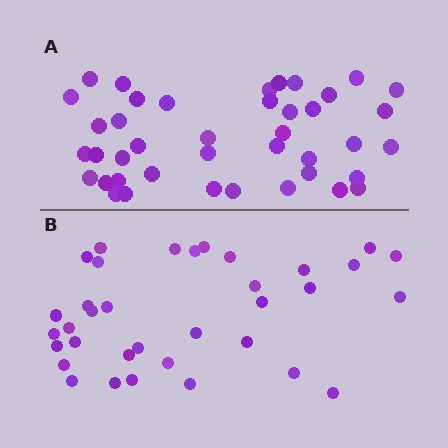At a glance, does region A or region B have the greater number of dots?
Region A (the top region) has more dots.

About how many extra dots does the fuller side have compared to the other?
Region A has about 6 more dots than region B.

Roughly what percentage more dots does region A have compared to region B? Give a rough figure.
About 15% more.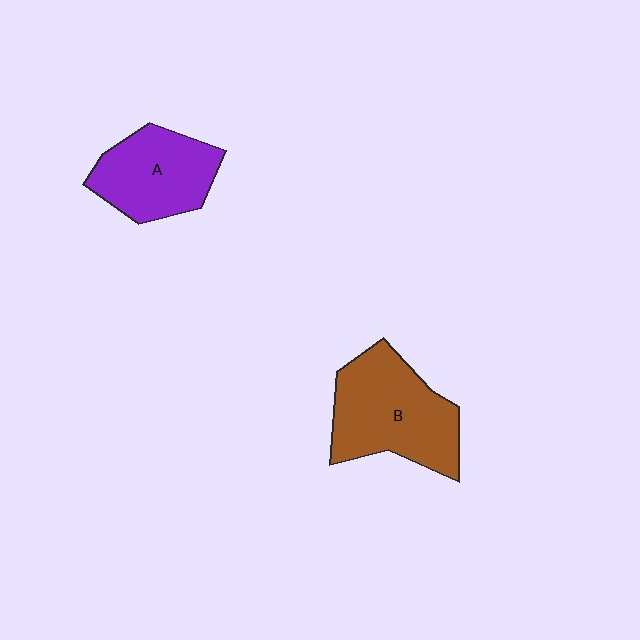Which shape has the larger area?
Shape B (brown).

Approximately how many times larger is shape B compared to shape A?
Approximately 1.3 times.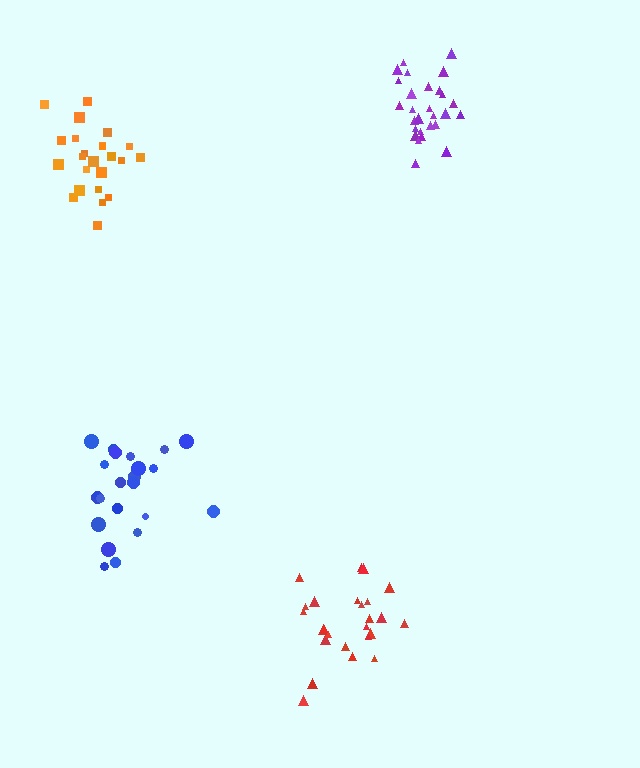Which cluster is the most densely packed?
Purple.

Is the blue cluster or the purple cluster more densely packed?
Purple.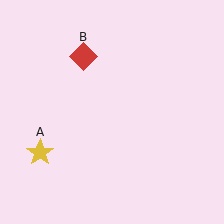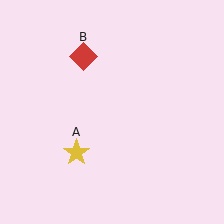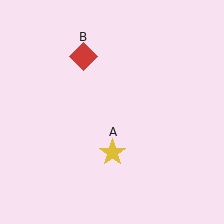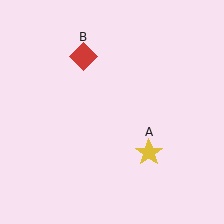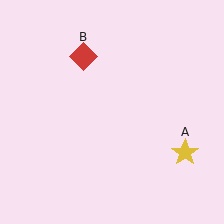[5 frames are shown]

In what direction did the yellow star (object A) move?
The yellow star (object A) moved right.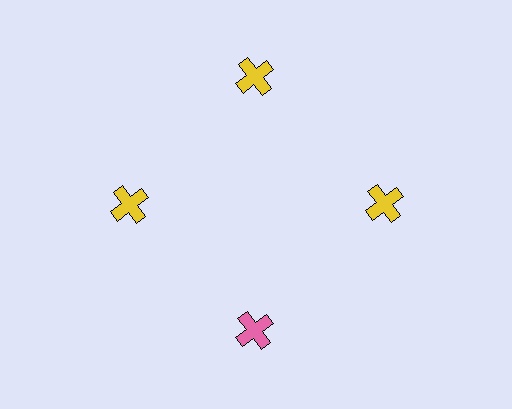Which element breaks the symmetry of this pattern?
The pink cross at roughly the 6 o'clock position breaks the symmetry. All other shapes are yellow crosses.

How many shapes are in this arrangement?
There are 4 shapes arranged in a ring pattern.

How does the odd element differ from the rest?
It has a different color: pink instead of yellow.